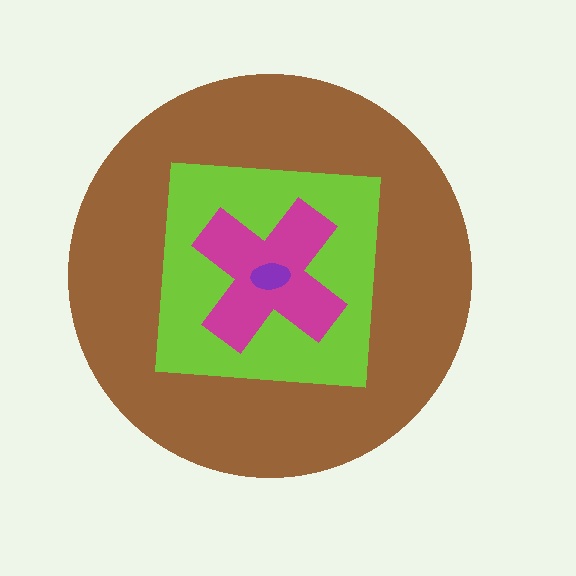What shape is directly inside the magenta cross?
The purple ellipse.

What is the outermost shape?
The brown circle.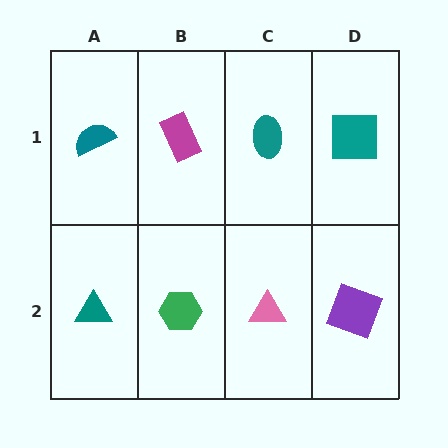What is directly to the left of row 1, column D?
A teal ellipse.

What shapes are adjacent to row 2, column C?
A teal ellipse (row 1, column C), a green hexagon (row 2, column B), a purple square (row 2, column D).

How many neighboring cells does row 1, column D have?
2.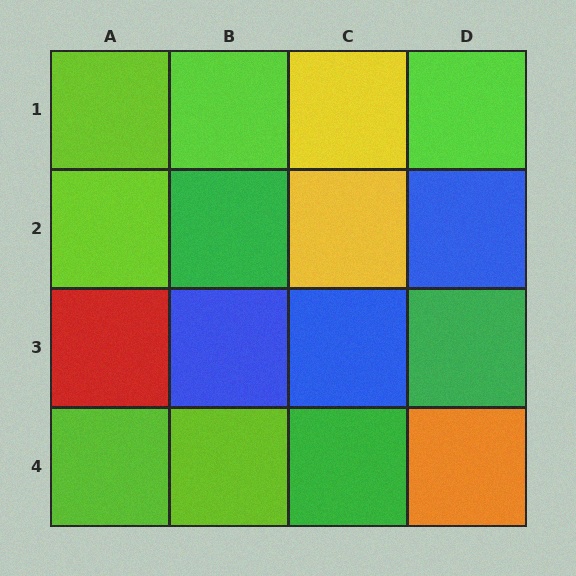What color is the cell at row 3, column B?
Blue.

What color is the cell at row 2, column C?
Yellow.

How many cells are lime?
6 cells are lime.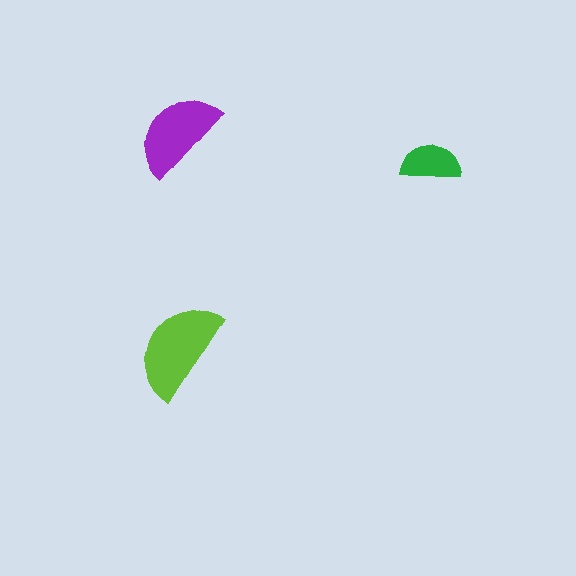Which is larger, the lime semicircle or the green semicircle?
The lime one.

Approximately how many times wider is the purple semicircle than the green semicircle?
About 1.5 times wider.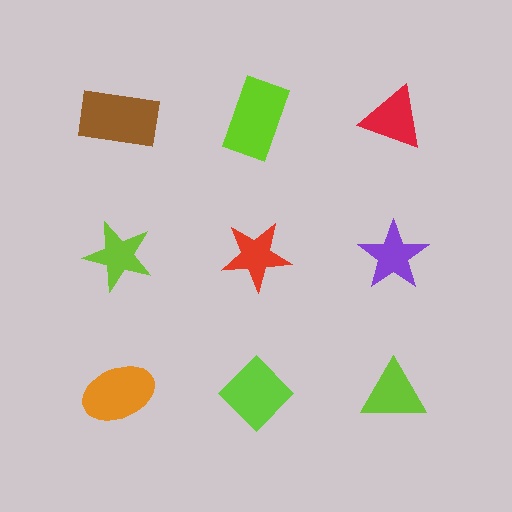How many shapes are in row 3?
3 shapes.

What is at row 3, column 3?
A lime triangle.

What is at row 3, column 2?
A lime diamond.